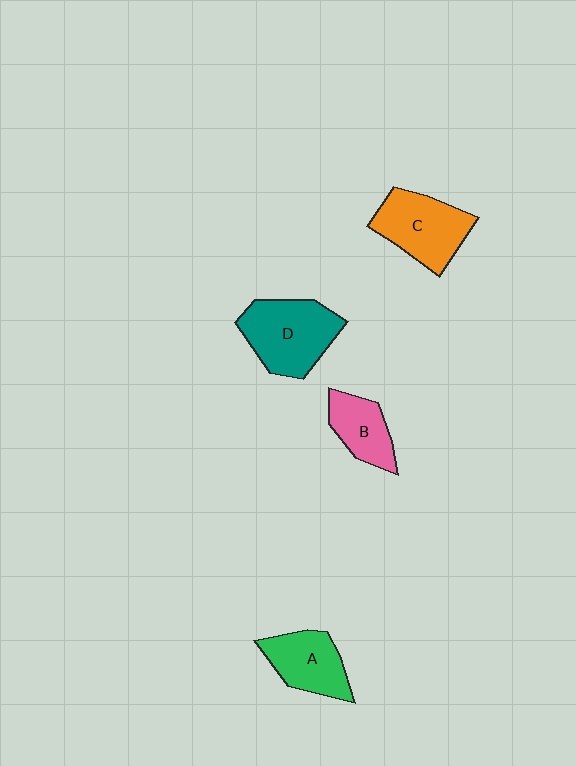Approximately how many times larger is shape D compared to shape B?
Approximately 1.7 times.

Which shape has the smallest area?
Shape B (pink).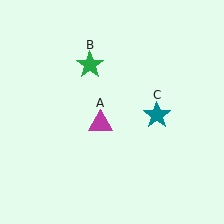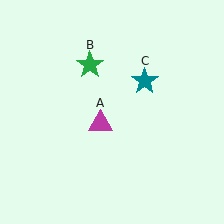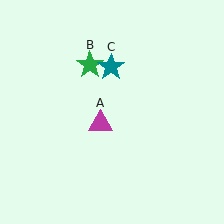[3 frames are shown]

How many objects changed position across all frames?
1 object changed position: teal star (object C).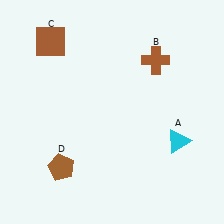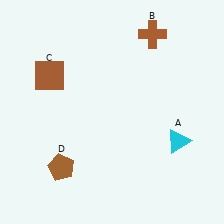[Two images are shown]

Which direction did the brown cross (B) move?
The brown cross (B) moved up.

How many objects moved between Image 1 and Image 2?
2 objects moved between the two images.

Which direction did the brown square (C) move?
The brown square (C) moved down.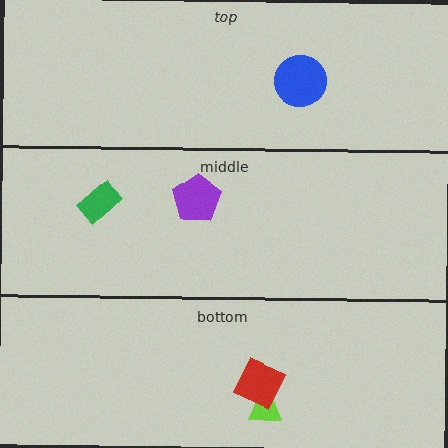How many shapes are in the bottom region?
2.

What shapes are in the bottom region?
The lime trapezoid, the red square.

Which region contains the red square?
The bottom region.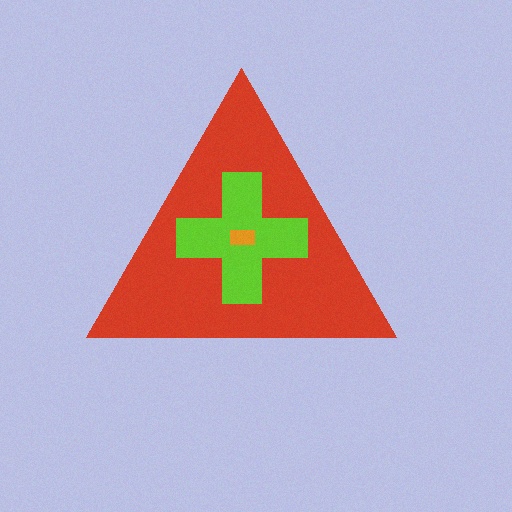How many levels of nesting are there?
3.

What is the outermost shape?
The red triangle.